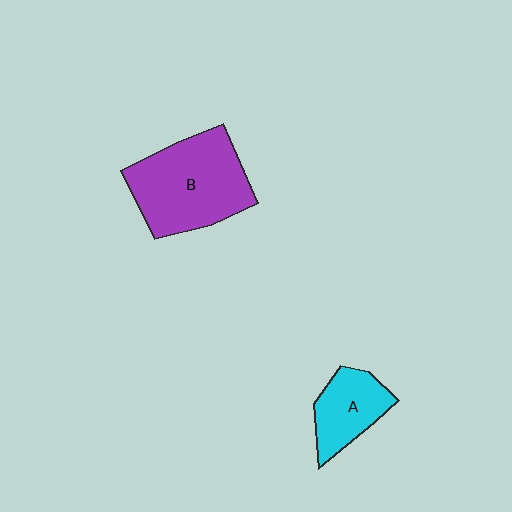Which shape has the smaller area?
Shape A (cyan).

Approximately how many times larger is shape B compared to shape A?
Approximately 2.0 times.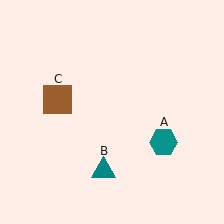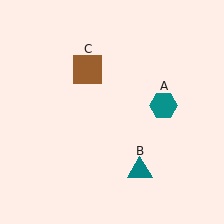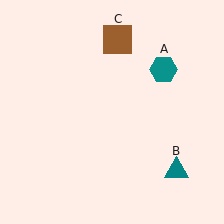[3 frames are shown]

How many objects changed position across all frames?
3 objects changed position: teal hexagon (object A), teal triangle (object B), brown square (object C).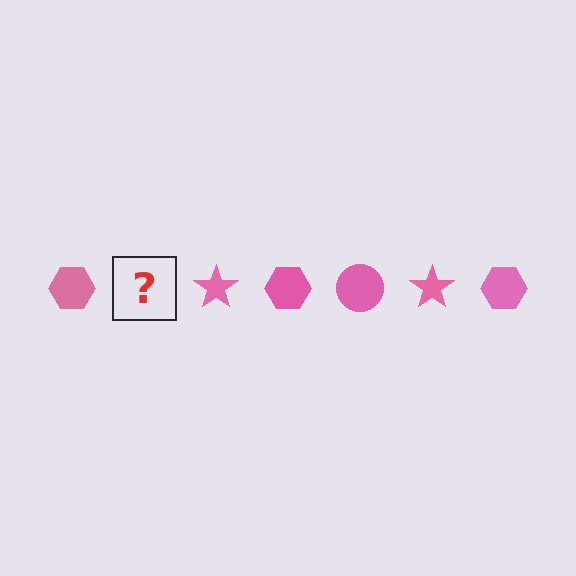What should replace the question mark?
The question mark should be replaced with a pink circle.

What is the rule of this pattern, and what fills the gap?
The rule is that the pattern cycles through hexagon, circle, star shapes in pink. The gap should be filled with a pink circle.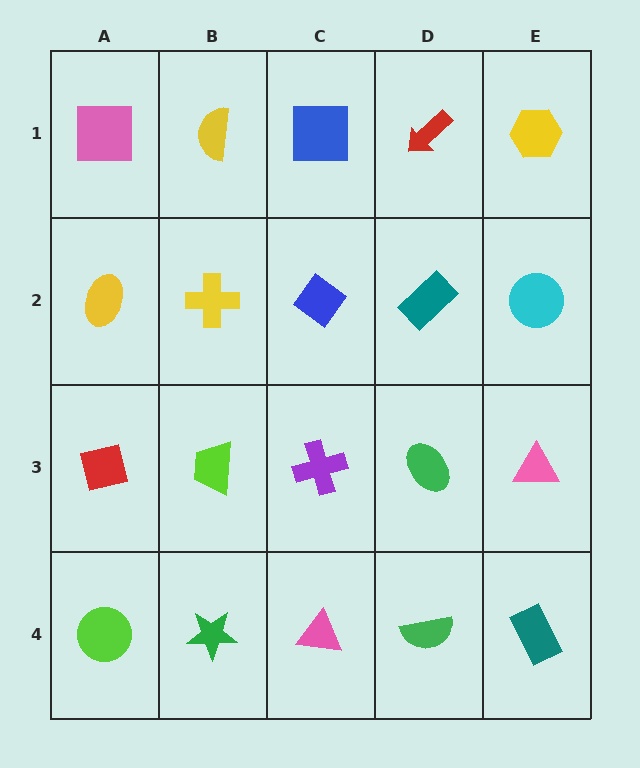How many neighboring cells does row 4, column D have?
3.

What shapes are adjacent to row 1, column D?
A teal rectangle (row 2, column D), a blue square (row 1, column C), a yellow hexagon (row 1, column E).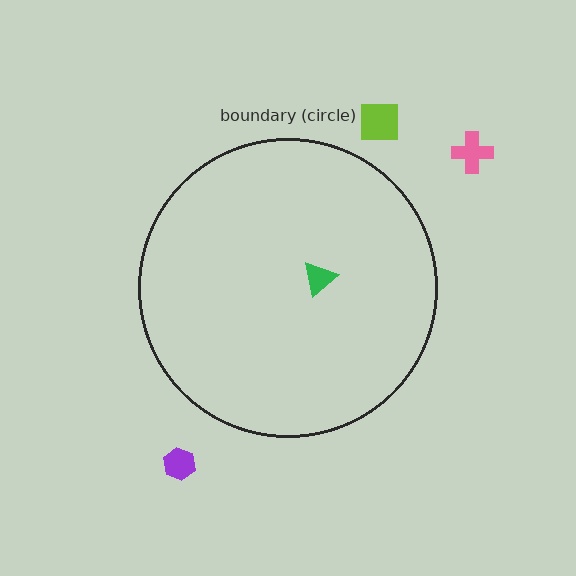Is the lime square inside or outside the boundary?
Outside.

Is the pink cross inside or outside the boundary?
Outside.